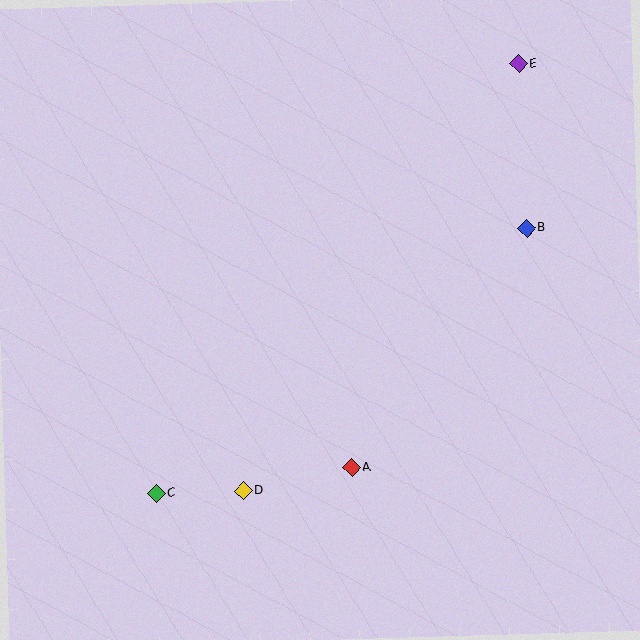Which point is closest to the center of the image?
Point A at (352, 468) is closest to the center.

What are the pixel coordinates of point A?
Point A is at (352, 468).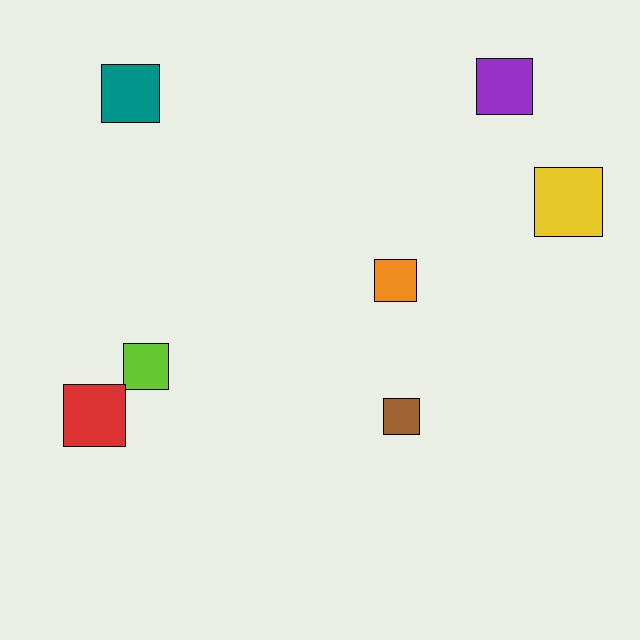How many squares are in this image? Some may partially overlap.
There are 7 squares.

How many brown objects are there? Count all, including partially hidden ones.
There is 1 brown object.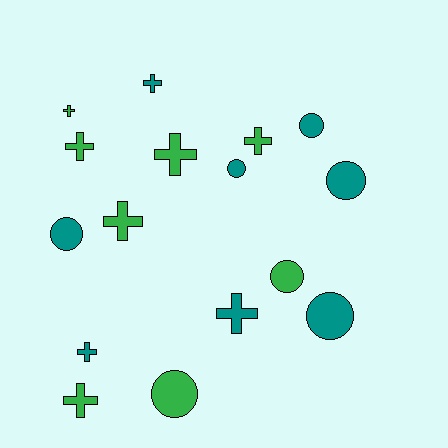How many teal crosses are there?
There are 3 teal crosses.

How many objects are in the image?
There are 16 objects.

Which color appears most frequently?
Teal, with 8 objects.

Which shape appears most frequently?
Cross, with 9 objects.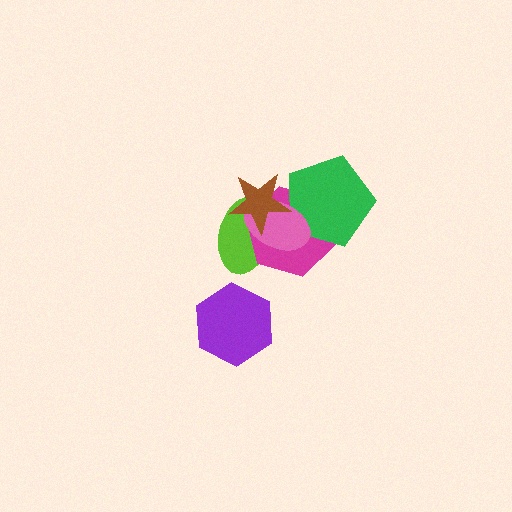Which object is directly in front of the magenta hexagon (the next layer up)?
The green pentagon is directly in front of the magenta hexagon.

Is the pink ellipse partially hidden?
Yes, it is partially covered by another shape.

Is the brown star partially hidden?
No, no other shape covers it.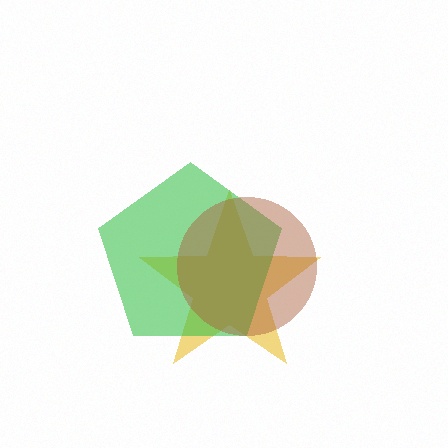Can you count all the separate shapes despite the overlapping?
Yes, there are 3 separate shapes.